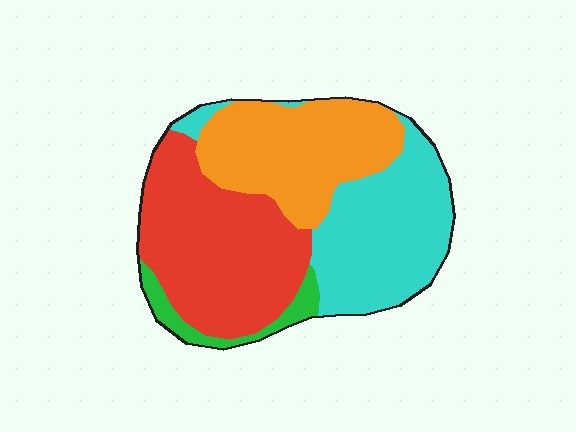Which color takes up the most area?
Red, at roughly 35%.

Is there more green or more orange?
Orange.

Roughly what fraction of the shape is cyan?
Cyan covers about 30% of the shape.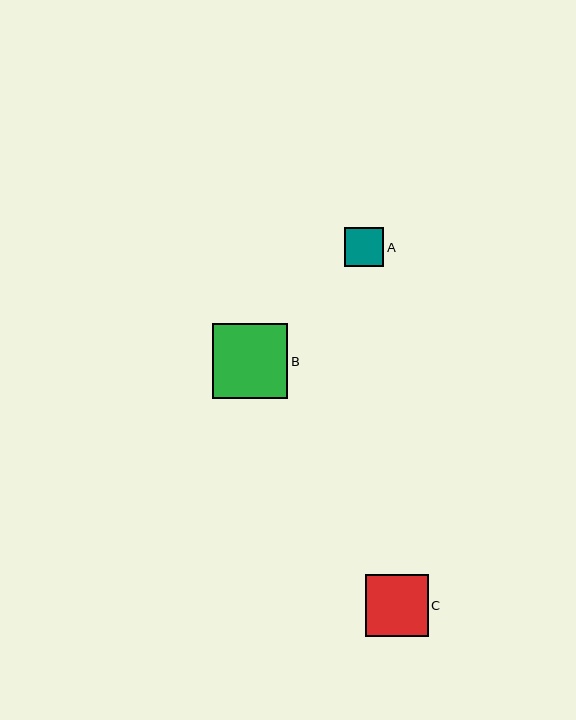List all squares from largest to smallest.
From largest to smallest: B, C, A.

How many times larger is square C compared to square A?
Square C is approximately 1.6 times the size of square A.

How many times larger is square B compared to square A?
Square B is approximately 1.9 times the size of square A.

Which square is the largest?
Square B is the largest with a size of approximately 76 pixels.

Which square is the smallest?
Square A is the smallest with a size of approximately 39 pixels.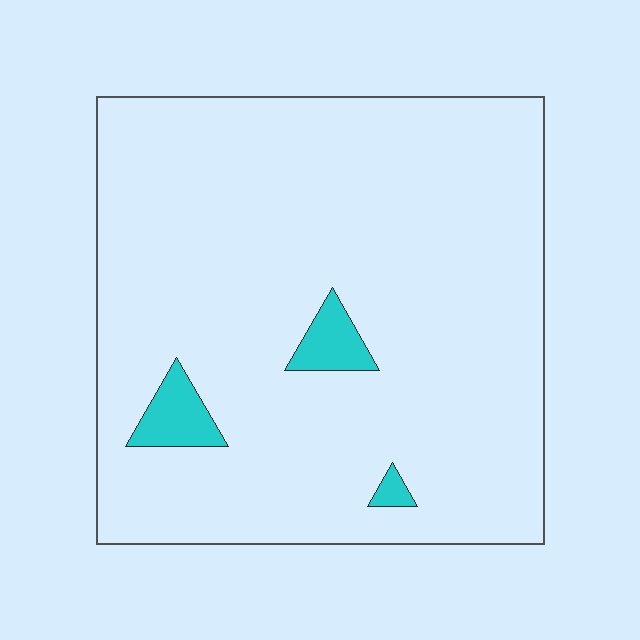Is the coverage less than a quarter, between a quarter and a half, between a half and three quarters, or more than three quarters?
Less than a quarter.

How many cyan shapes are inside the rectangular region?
3.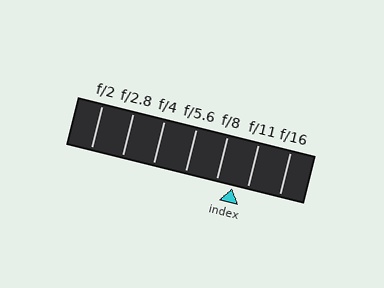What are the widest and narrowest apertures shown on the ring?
The widest aperture shown is f/2 and the narrowest is f/16.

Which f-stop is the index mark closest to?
The index mark is closest to f/11.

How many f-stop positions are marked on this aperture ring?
There are 7 f-stop positions marked.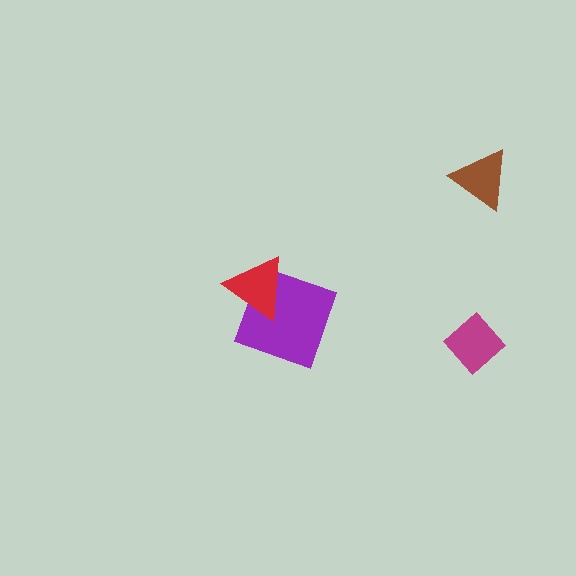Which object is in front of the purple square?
The red triangle is in front of the purple square.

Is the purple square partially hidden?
Yes, it is partially covered by another shape.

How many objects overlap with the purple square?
1 object overlaps with the purple square.